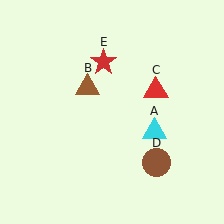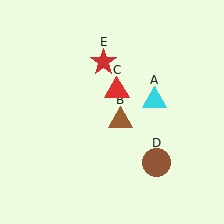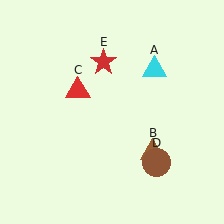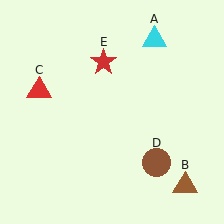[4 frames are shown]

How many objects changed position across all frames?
3 objects changed position: cyan triangle (object A), brown triangle (object B), red triangle (object C).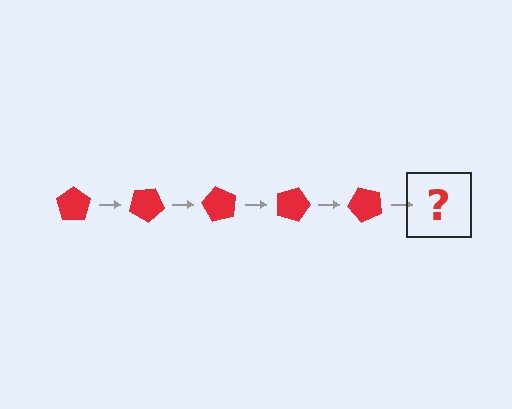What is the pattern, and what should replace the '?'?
The pattern is that the pentagon rotates 30 degrees each step. The '?' should be a red pentagon rotated 150 degrees.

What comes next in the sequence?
The next element should be a red pentagon rotated 150 degrees.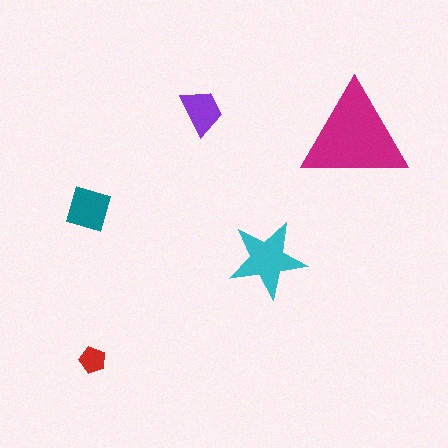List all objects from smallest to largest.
The red pentagon, the purple trapezoid, the teal diamond, the cyan star, the magenta triangle.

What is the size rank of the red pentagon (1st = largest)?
5th.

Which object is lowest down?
The red pentagon is bottommost.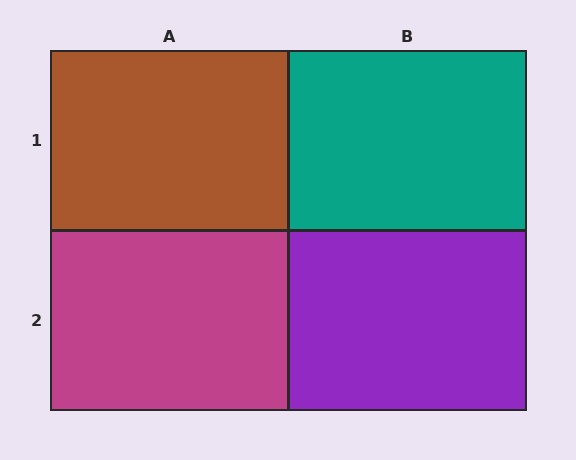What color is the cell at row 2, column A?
Magenta.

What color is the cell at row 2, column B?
Purple.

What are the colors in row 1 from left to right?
Brown, teal.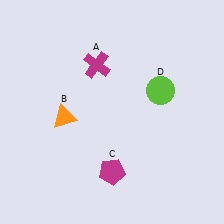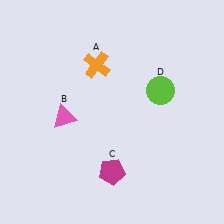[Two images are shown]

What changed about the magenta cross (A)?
In Image 1, A is magenta. In Image 2, it changed to orange.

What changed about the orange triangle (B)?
In Image 1, B is orange. In Image 2, it changed to pink.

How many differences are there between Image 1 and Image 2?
There are 2 differences between the two images.